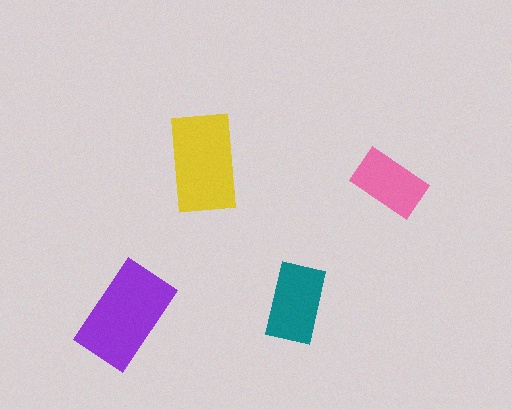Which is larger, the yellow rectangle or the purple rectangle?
The purple one.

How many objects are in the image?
There are 4 objects in the image.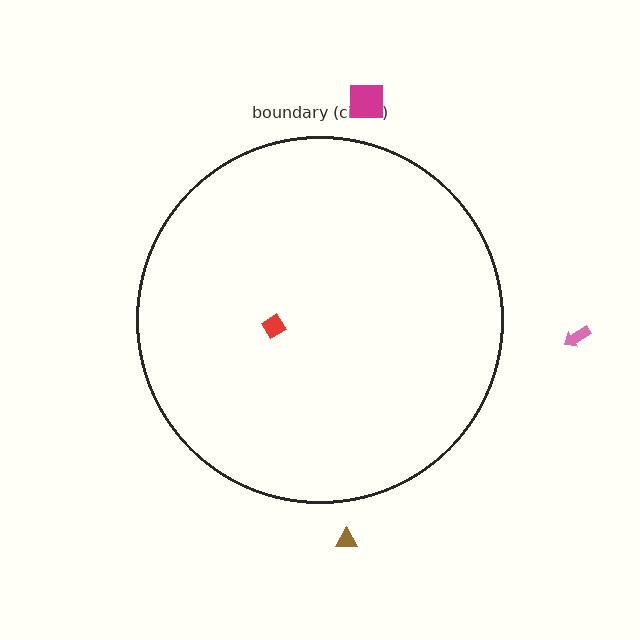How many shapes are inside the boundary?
1 inside, 3 outside.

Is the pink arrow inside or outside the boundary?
Outside.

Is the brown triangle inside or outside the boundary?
Outside.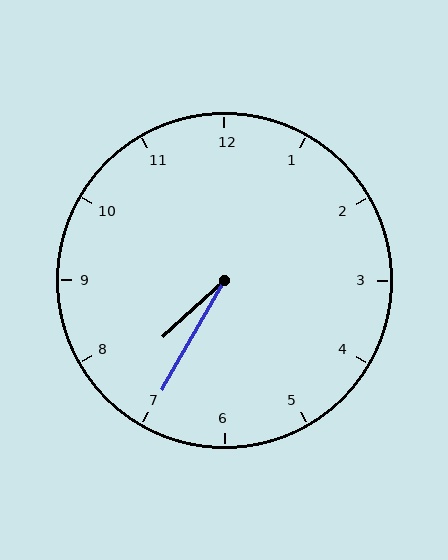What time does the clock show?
7:35.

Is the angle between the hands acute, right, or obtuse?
It is acute.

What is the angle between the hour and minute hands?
Approximately 18 degrees.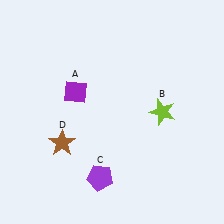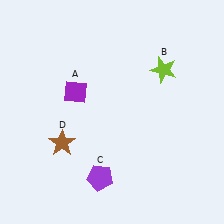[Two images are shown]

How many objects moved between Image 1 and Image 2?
1 object moved between the two images.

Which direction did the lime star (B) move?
The lime star (B) moved up.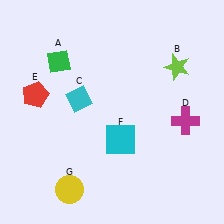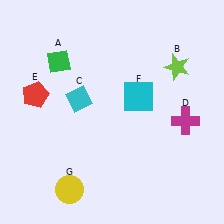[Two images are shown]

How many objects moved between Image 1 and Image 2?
1 object moved between the two images.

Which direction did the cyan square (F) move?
The cyan square (F) moved up.